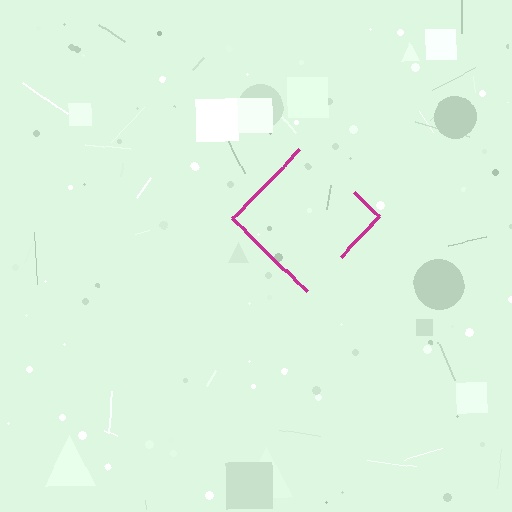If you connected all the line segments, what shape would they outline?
They would outline a diamond.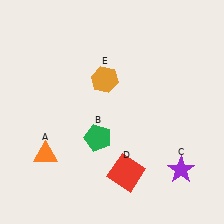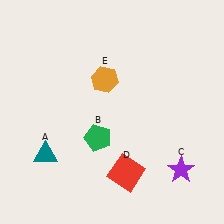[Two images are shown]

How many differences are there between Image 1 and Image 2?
There is 1 difference between the two images.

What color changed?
The triangle (A) changed from orange in Image 1 to teal in Image 2.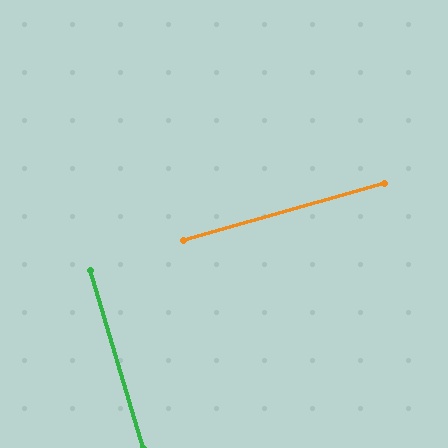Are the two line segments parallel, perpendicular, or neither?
Perpendicular — they meet at approximately 89°.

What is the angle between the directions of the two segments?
Approximately 89 degrees.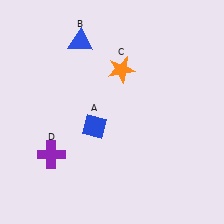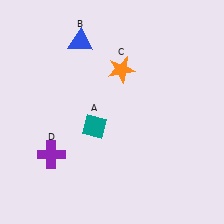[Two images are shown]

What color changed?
The diamond (A) changed from blue in Image 1 to teal in Image 2.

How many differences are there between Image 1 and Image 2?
There is 1 difference between the two images.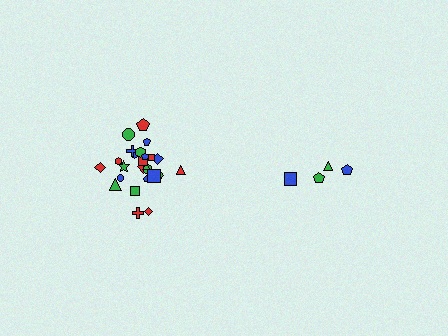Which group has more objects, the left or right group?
The left group.